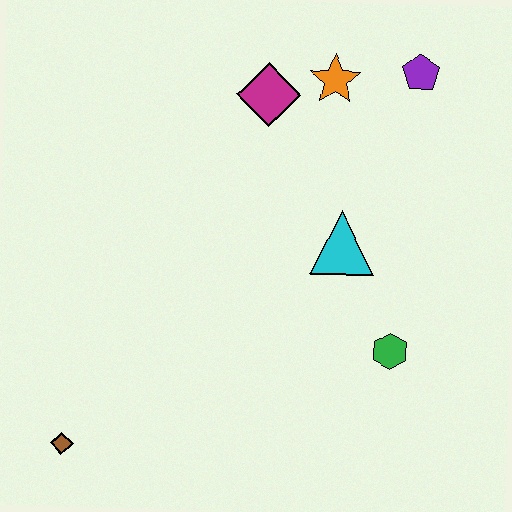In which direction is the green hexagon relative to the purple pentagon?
The green hexagon is below the purple pentagon.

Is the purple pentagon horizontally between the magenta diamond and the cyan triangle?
No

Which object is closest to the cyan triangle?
The green hexagon is closest to the cyan triangle.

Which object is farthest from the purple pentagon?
The brown diamond is farthest from the purple pentagon.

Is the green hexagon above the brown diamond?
Yes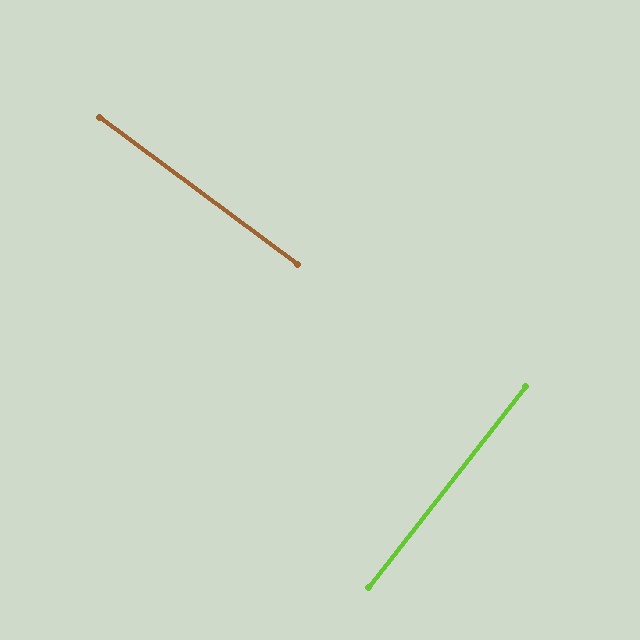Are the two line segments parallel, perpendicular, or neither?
Perpendicular — they meet at approximately 89°.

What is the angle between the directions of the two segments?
Approximately 89 degrees.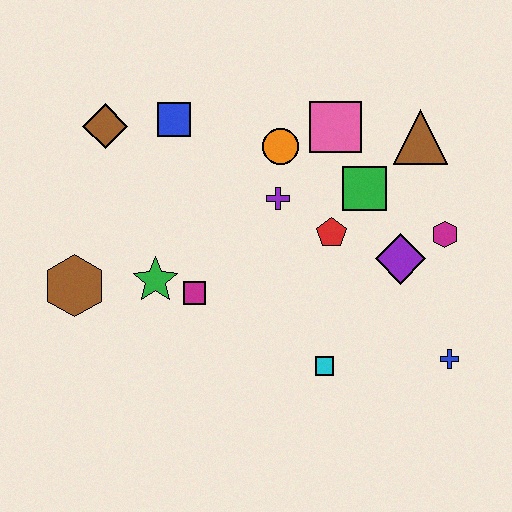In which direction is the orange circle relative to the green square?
The orange circle is to the left of the green square.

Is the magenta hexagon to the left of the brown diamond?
No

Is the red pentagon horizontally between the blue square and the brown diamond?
No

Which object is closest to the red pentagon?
The green square is closest to the red pentagon.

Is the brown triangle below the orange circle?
No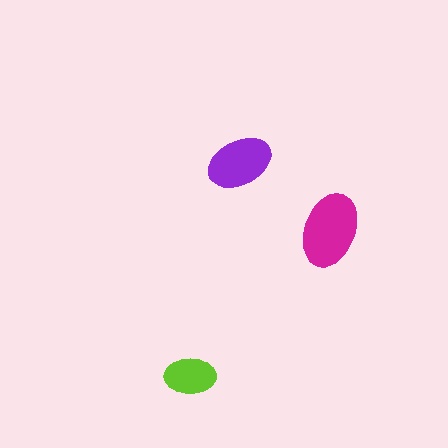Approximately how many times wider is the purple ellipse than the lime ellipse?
About 1.5 times wider.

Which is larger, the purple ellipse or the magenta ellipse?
The magenta one.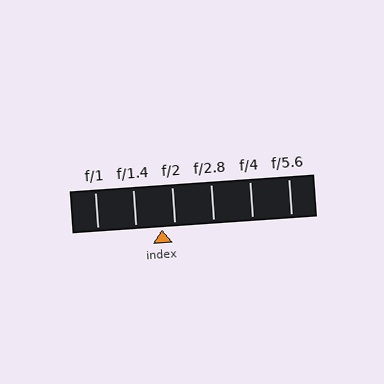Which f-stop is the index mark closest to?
The index mark is closest to f/2.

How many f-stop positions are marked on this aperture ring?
There are 6 f-stop positions marked.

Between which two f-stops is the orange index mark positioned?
The index mark is between f/1.4 and f/2.